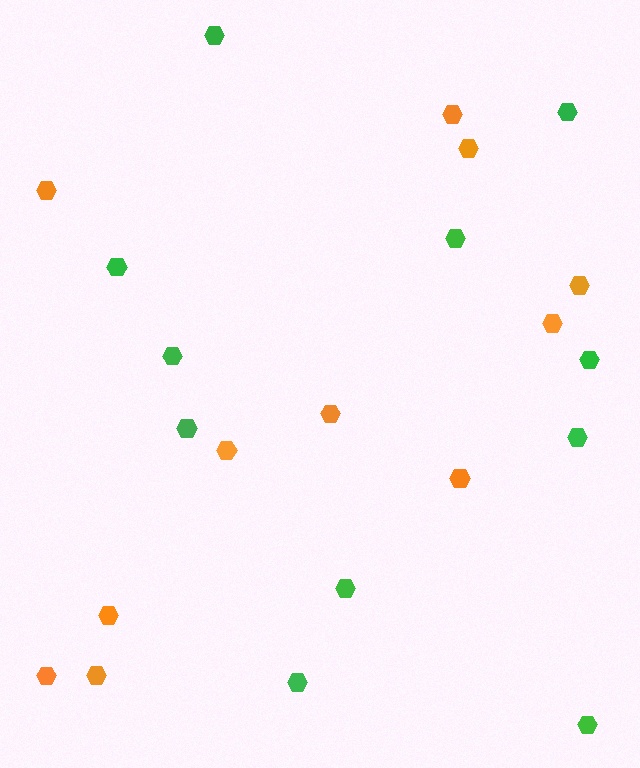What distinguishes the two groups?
There are 2 groups: one group of green hexagons (11) and one group of orange hexagons (11).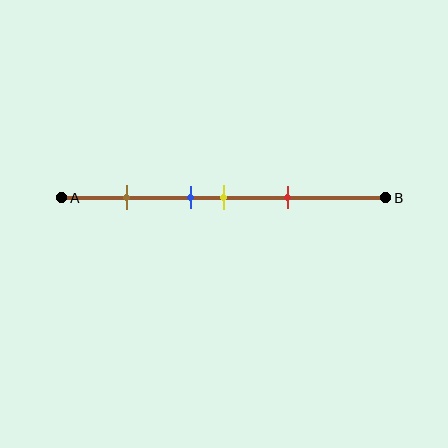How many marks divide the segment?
There are 4 marks dividing the segment.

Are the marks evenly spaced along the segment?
No, the marks are not evenly spaced.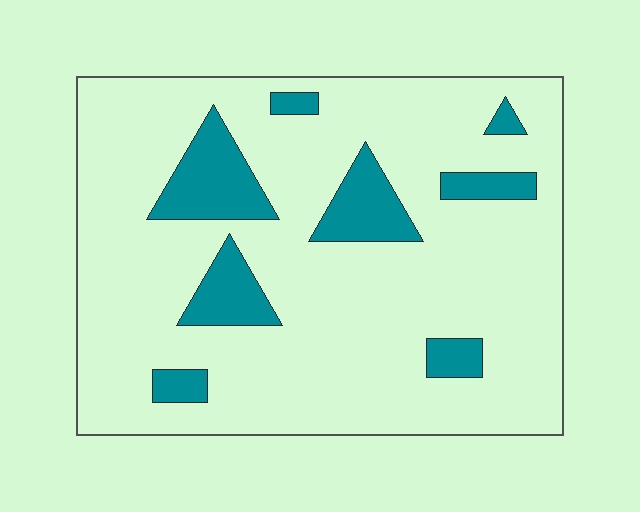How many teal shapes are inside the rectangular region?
8.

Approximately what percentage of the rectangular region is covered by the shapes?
Approximately 15%.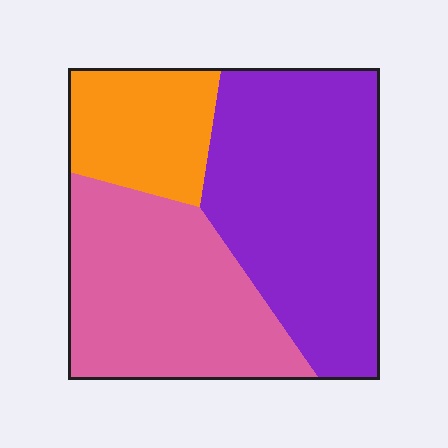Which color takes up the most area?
Purple, at roughly 45%.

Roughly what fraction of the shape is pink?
Pink takes up between a quarter and a half of the shape.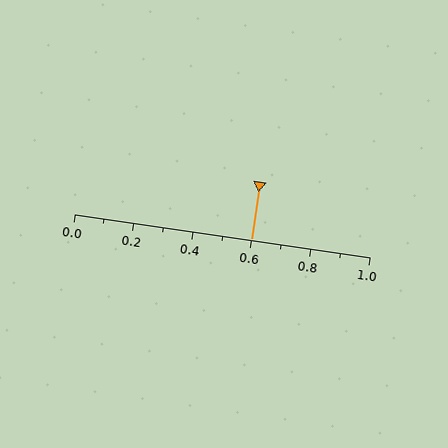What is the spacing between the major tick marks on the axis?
The major ticks are spaced 0.2 apart.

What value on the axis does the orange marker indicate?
The marker indicates approximately 0.6.